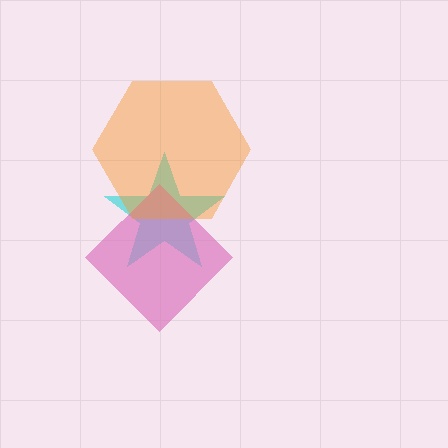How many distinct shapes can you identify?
There are 3 distinct shapes: a cyan star, a pink diamond, an orange hexagon.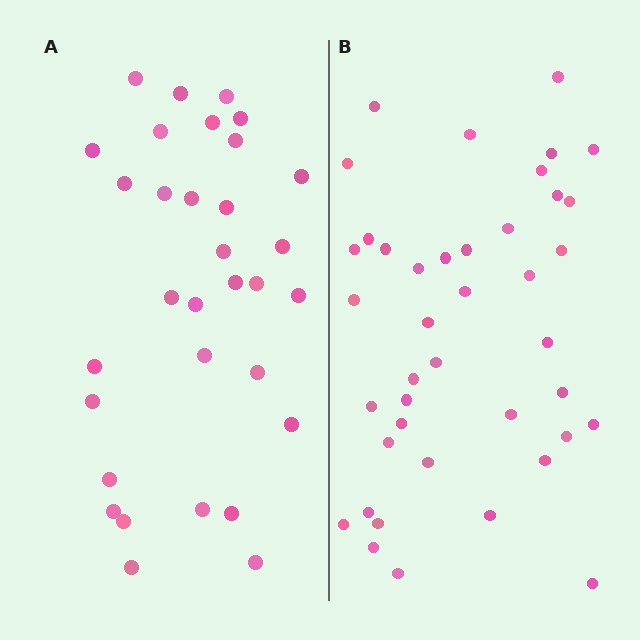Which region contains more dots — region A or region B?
Region B (the right region) has more dots.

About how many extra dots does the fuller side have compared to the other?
Region B has roughly 8 or so more dots than region A.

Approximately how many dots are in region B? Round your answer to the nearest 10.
About 40 dots. (The exact count is 41, which rounds to 40.)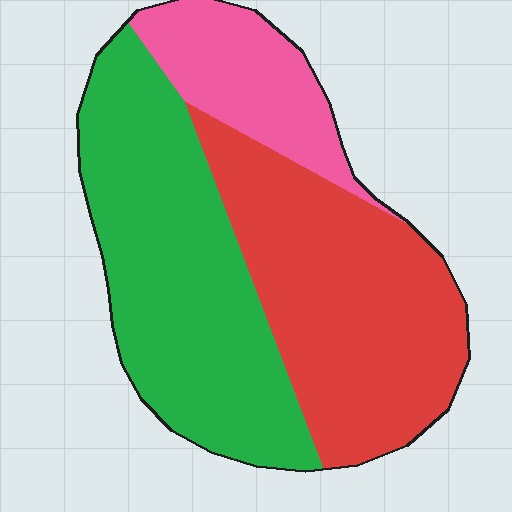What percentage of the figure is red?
Red covers roughly 40% of the figure.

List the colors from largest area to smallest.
From largest to smallest: green, red, pink.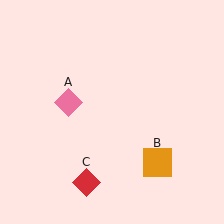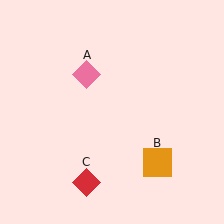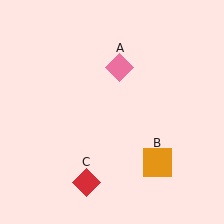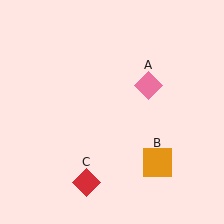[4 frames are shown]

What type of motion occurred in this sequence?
The pink diamond (object A) rotated clockwise around the center of the scene.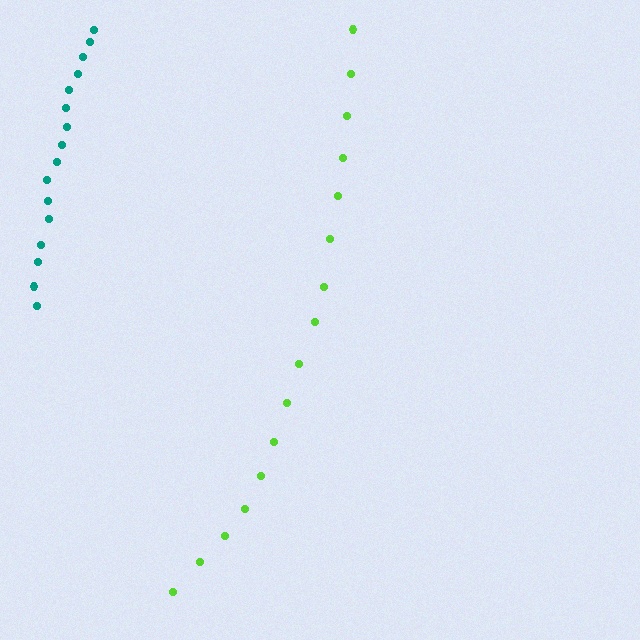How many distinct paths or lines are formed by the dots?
There are 2 distinct paths.